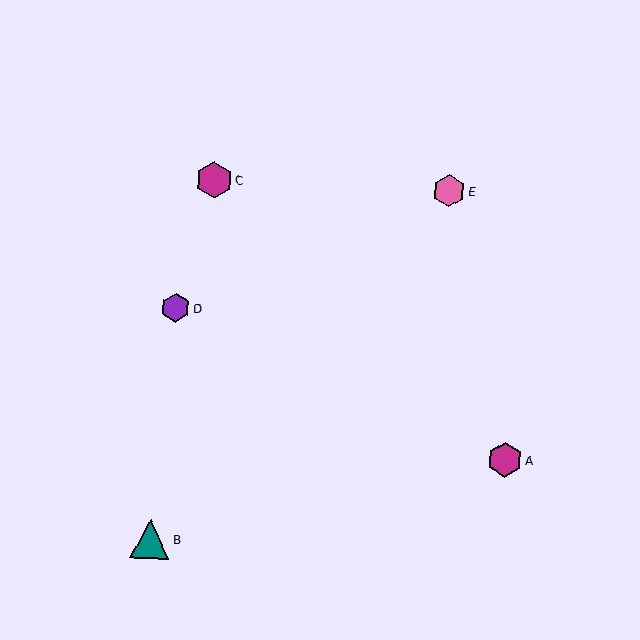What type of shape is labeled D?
Shape D is a purple hexagon.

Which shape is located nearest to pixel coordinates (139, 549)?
The teal triangle (labeled B) at (150, 539) is nearest to that location.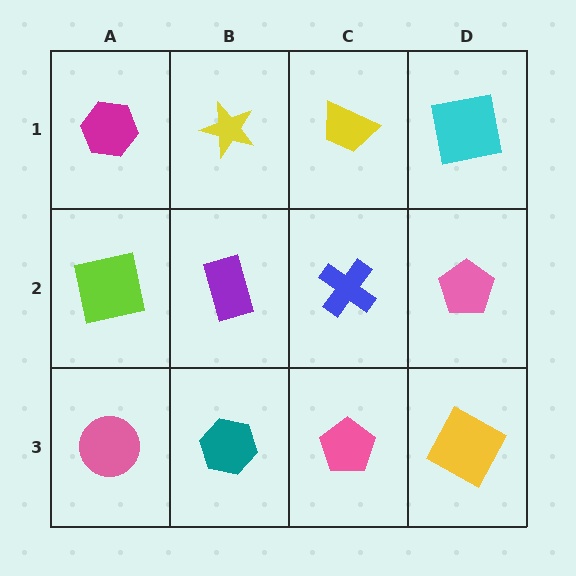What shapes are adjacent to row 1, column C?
A blue cross (row 2, column C), a yellow star (row 1, column B), a cyan square (row 1, column D).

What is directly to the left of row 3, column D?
A pink pentagon.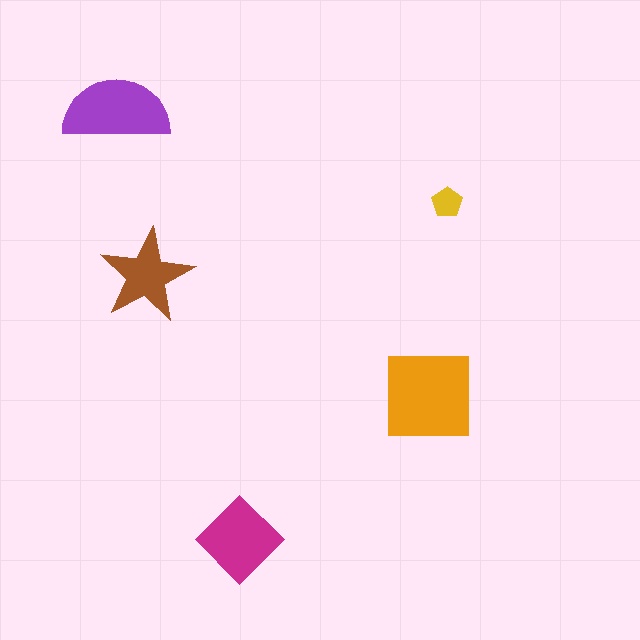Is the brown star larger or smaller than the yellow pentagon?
Larger.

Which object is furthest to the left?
The purple semicircle is leftmost.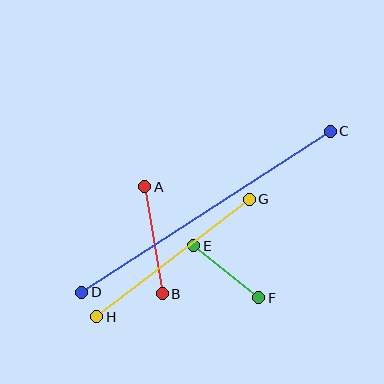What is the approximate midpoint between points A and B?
The midpoint is at approximately (153, 240) pixels.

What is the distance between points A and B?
The distance is approximately 109 pixels.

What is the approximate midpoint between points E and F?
The midpoint is at approximately (226, 272) pixels.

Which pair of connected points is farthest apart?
Points C and D are farthest apart.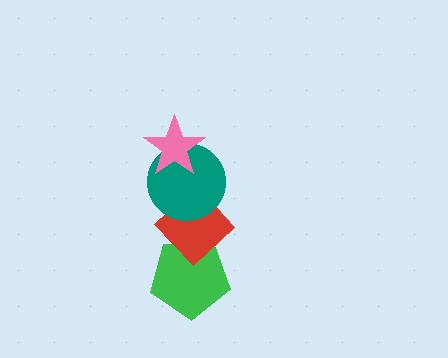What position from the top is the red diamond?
The red diamond is 3rd from the top.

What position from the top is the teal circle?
The teal circle is 2nd from the top.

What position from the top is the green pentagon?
The green pentagon is 4th from the top.